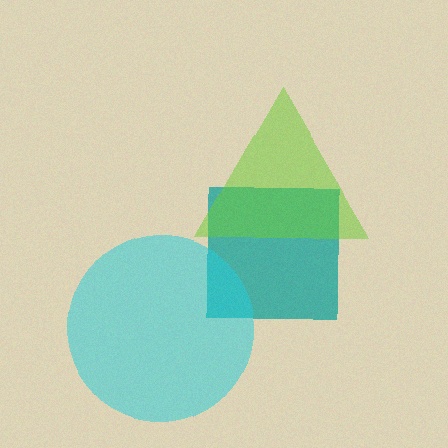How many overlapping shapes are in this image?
There are 3 overlapping shapes in the image.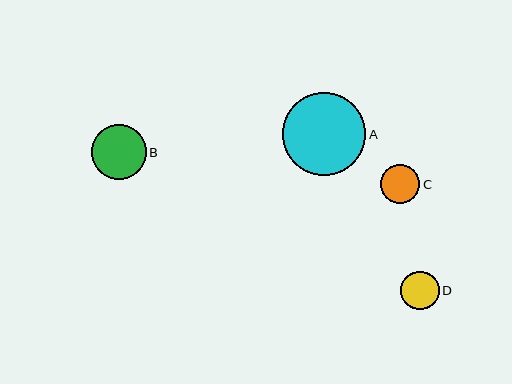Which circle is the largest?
Circle A is the largest with a size of approximately 83 pixels.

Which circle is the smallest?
Circle D is the smallest with a size of approximately 39 pixels.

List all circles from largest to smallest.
From largest to smallest: A, B, C, D.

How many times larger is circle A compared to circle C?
Circle A is approximately 2.1 times the size of circle C.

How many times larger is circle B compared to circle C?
Circle B is approximately 1.4 times the size of circle C.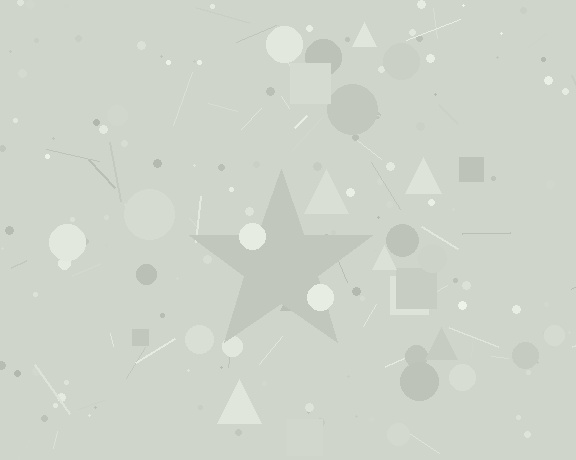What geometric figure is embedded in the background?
A star is embedded in the background.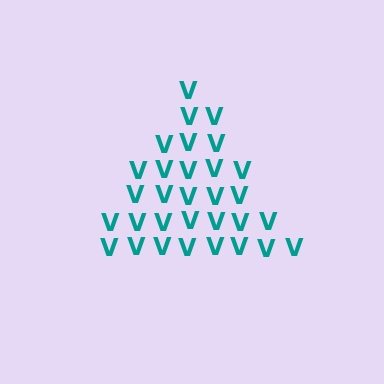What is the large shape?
The large shape is a triangle.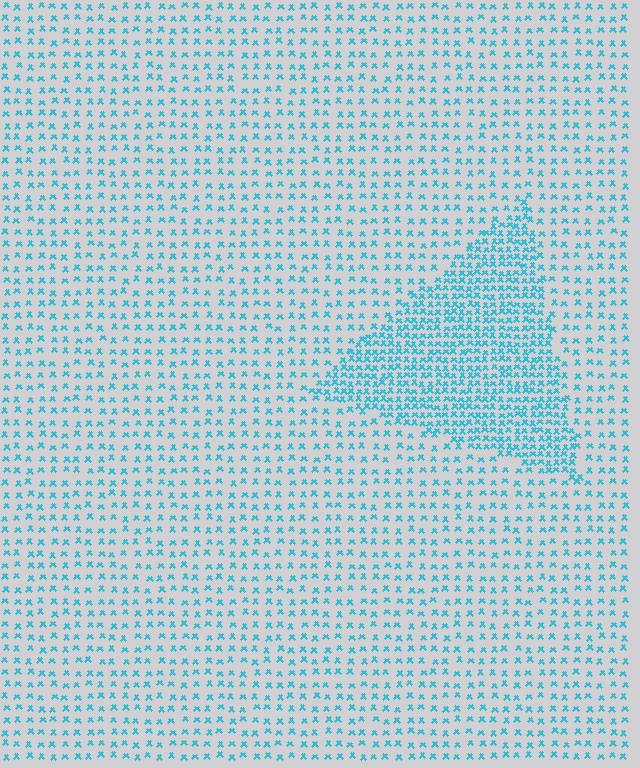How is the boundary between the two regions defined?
The boundary is defined by a change in element density (approximately 2.3x ratio). All elements are the same color, size, and shape.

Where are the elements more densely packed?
The elements are more densely packed inside the triangle boundary.